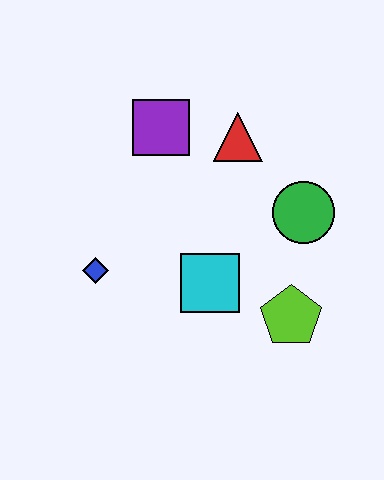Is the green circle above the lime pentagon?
Yes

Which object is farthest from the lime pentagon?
The purple square is farthest from the lime pentagon.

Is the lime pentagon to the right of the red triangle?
Yes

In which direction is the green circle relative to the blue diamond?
The green circle is to the right of the blue diamond.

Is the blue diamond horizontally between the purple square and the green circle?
No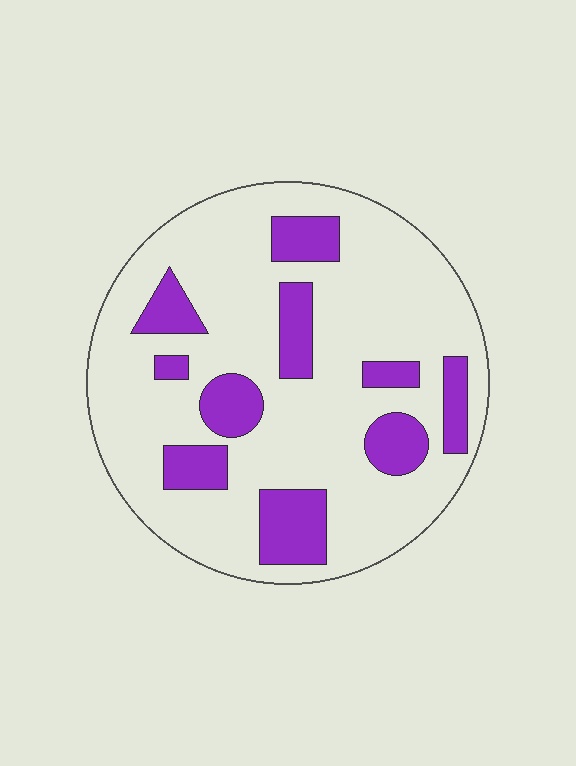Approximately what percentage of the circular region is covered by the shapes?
Approximately 20%.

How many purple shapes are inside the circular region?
10.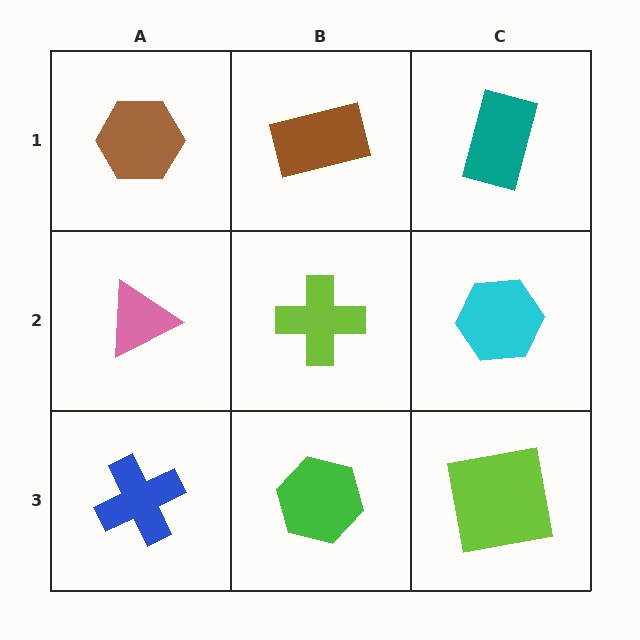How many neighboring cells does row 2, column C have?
3.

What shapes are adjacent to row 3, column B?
A lime cross (row 2, column B), a blue cross (row 3, column A), a lime square (row 3, column C).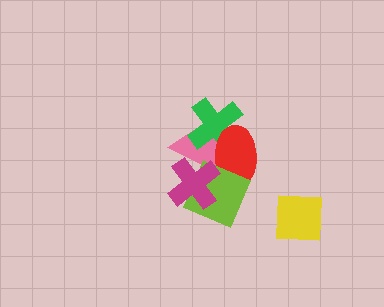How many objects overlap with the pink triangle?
4 objects overlap with the pink triangle.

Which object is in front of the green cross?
The red ellipse is in front of the green cross.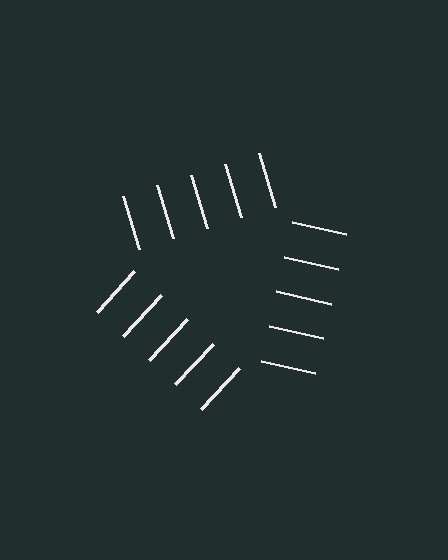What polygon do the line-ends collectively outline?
An illusory triangle — the line segments terminate on its edges but no continuous stroke is drawn.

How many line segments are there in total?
15 — 5 along each of the 3 edges.